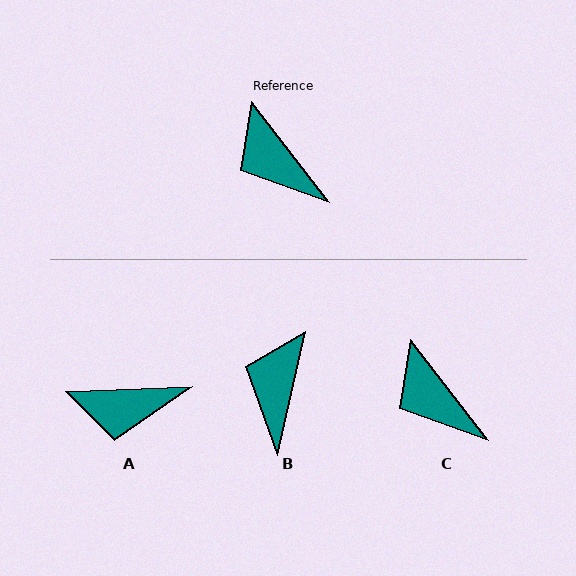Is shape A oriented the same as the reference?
No, it is off by about 54 degrees.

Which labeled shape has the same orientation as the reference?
C.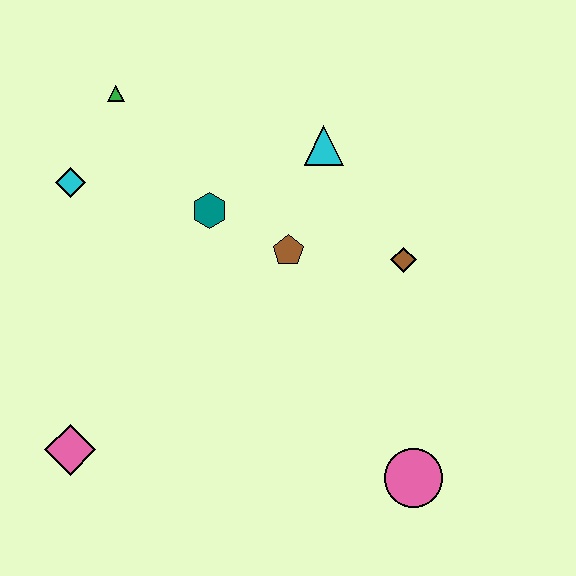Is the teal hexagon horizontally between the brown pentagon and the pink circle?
No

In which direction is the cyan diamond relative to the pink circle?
The cyan diamond is to the left of the pink circle.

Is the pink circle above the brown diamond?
No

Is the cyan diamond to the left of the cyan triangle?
Yes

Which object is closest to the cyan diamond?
The green triangle is closest to the cyan diamond.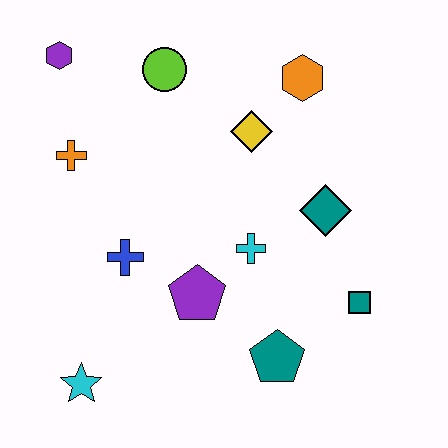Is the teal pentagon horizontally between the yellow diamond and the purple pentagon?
No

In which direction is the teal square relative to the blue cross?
The teal square is to the right of the blue cross.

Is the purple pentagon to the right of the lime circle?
Yes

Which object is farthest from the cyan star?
The orange hexagon is farthest from the cyan star.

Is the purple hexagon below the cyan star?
No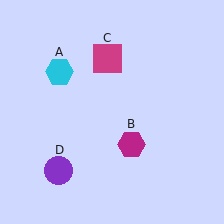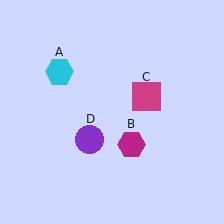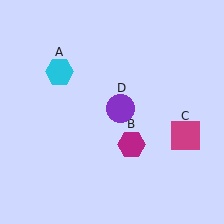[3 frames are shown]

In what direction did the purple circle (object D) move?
The purple circle (object D) moved up and to the right.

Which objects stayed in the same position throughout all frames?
Cyan hexagon (object A) and magenta hexagon (object B) remained stationary.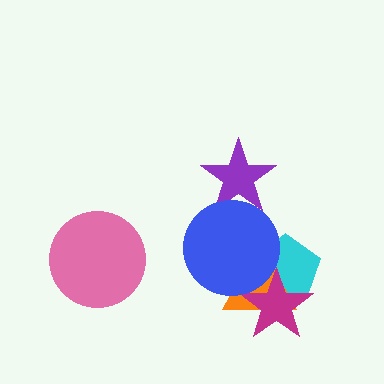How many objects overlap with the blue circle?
4 objects overlap with the blue circle.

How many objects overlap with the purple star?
1 object overlaps with the purple star.